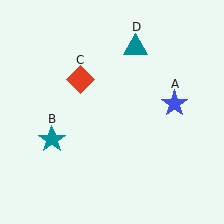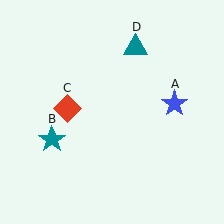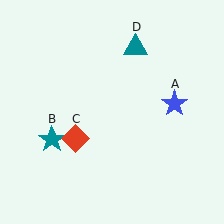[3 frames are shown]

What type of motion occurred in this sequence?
The red diamond (object C) rotated counterclockwise around the center of the scene.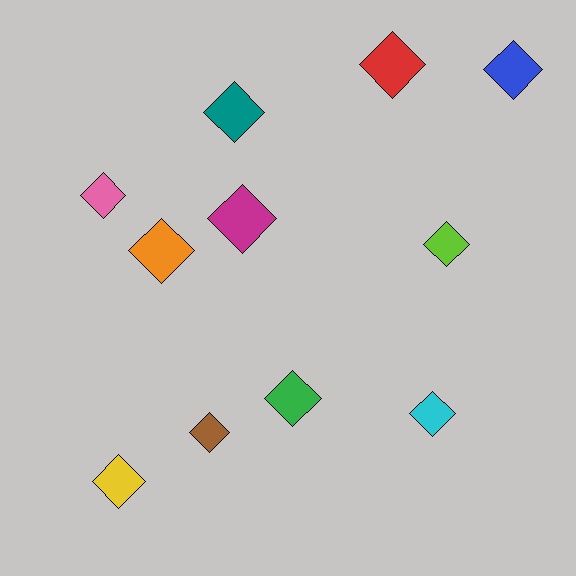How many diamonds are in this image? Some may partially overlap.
There are 11 diamonds.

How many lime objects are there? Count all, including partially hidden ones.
There is 1 lime object.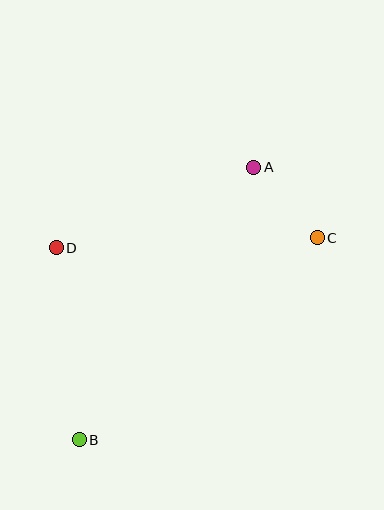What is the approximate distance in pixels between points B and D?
The distance between B and D is approximately 194 pixels.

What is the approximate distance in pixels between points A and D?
The distance between A and D is approximately 213 pixels.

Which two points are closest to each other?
Points A and C are closest to each other.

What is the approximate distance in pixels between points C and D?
The distance between C and D is approximately 261 pixels.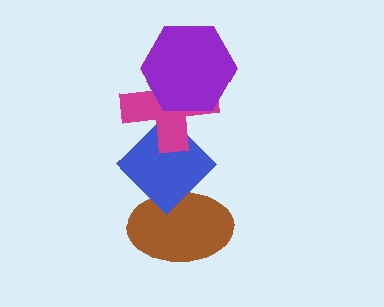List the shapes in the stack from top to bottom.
From top to bottom: the purple hexagon, the magenta cross, the blue diamond, the brown ellipse.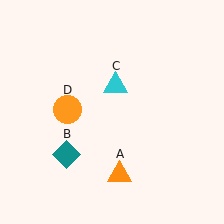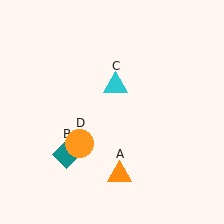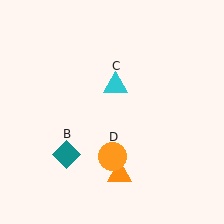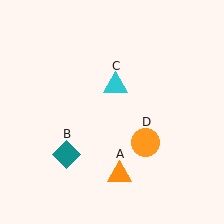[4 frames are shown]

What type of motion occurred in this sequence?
The orange circle (object D) rotated counterclockwise around the center of the scene.